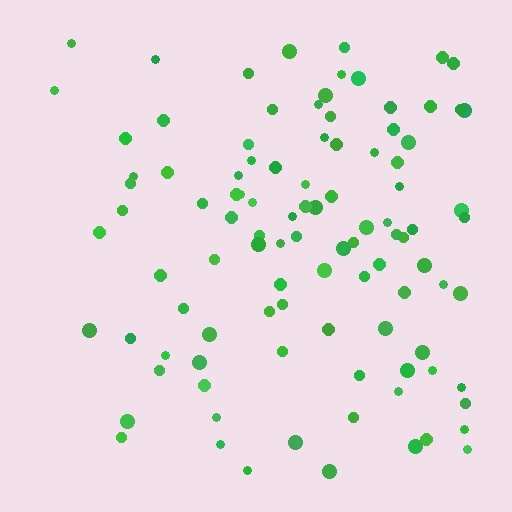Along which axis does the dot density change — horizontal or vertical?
Horizontal.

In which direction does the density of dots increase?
From left to right, with the right side densest.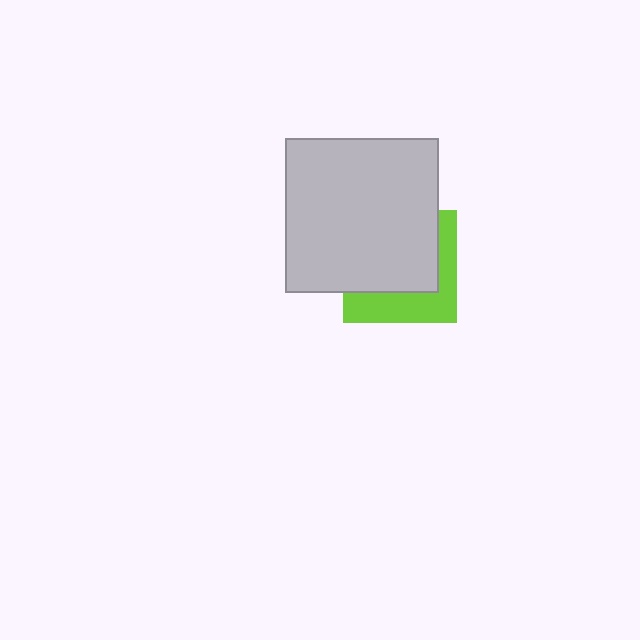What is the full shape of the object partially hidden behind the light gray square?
The partially hidden object is a lime square.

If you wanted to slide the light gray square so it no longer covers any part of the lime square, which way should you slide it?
Slide it toward the upper-left — that is the most direct way to separate the two shapes.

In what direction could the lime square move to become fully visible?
The lime square could move toward the lower-right. That would shift it out from behind the light gray square entirely.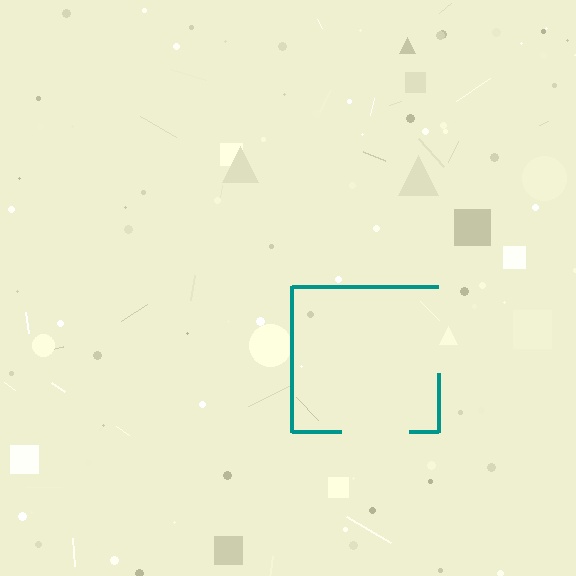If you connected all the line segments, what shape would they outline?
They would outline a square.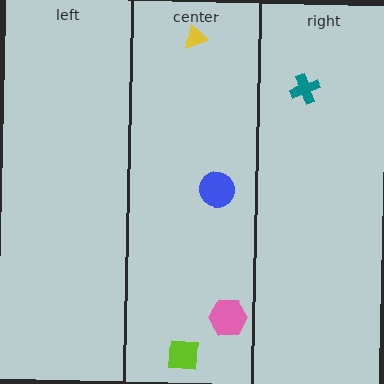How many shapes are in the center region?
4.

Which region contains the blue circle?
The center region.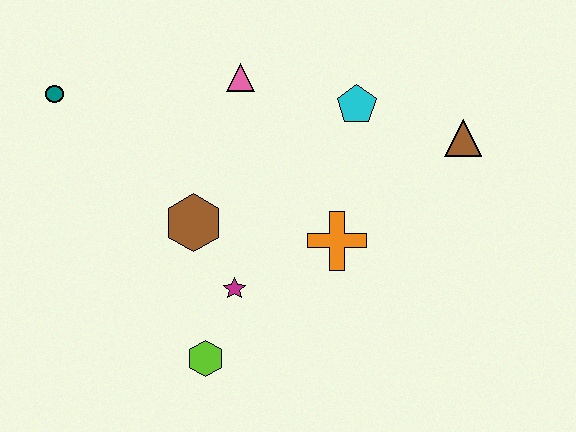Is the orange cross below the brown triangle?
Yes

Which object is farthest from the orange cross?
The teal circle is farthest from the orange cross.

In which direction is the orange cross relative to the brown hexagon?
The orange cross is to the right of the brown hexagon.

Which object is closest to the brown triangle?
The cyan pentagon is closest to the brown triangle.